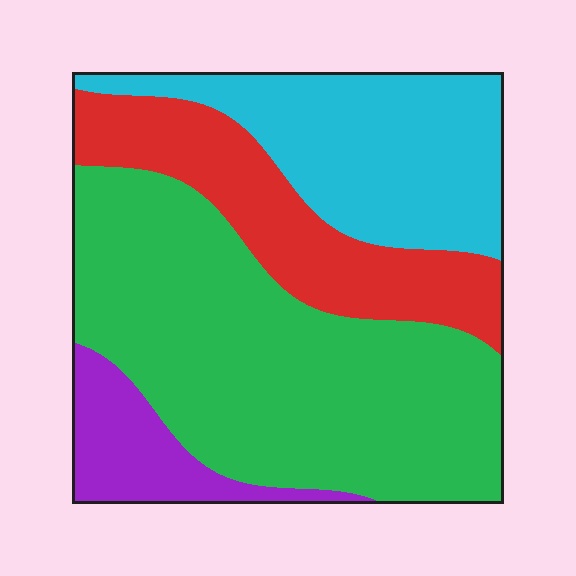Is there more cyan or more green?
Green.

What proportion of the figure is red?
Red covers about 20% of the figure.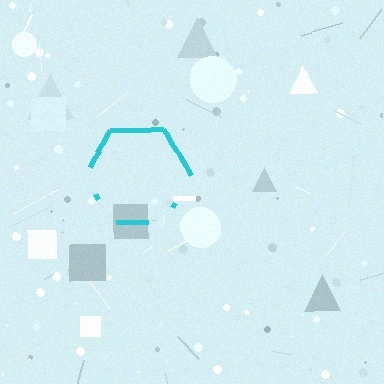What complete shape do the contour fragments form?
The contour fragments form a hexagon.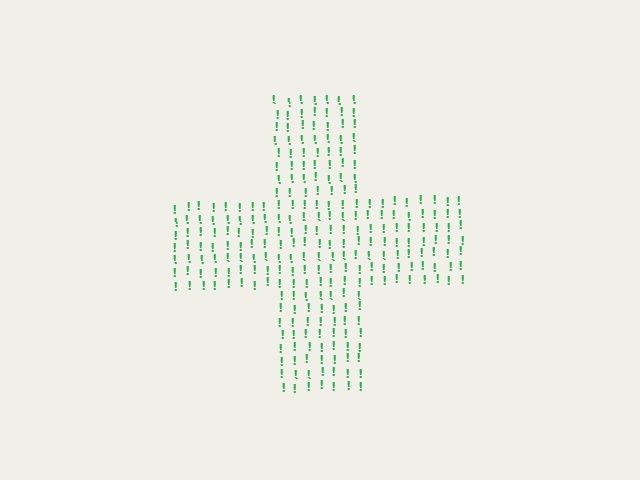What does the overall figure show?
The overall figure shows a cross.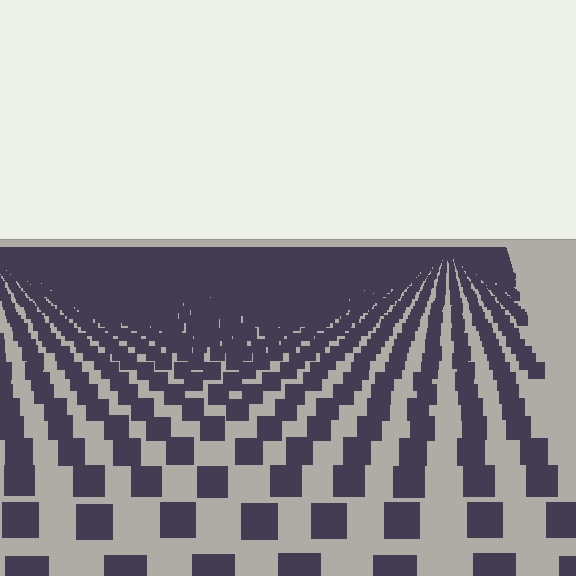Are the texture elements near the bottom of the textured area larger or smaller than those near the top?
Larger. Near the bottom, elements are closer to the viewer and appear at a bigger on-screen size.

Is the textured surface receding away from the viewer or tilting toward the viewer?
The surface is receding away from the viewer. Texture elements get smaller and denser toward the top.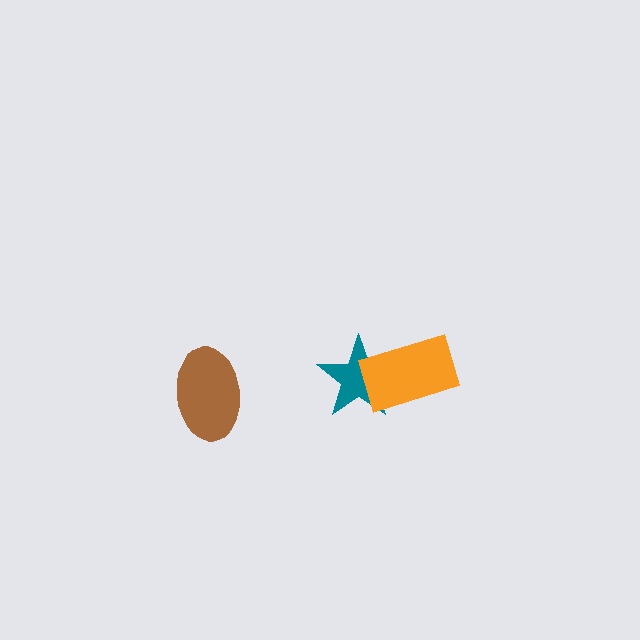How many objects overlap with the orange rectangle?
1 object overlaps with the orange rectangle.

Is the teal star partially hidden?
Yes, it is partially covered by another shape.